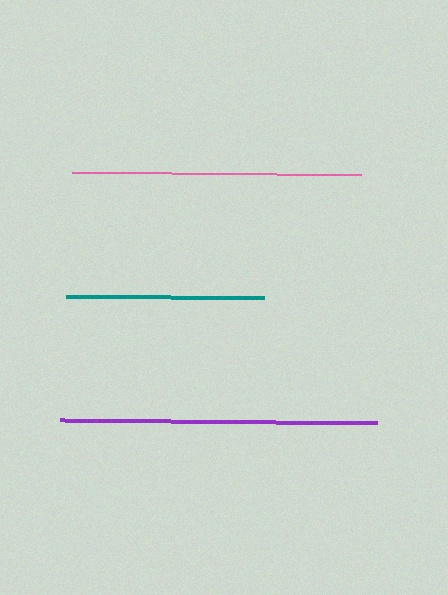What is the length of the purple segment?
The purple segment is approximately 317 pixels long.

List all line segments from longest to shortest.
From longest to shortest: purple, pink, teal.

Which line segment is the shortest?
The teal line is the shortest at approximately 198 pixels.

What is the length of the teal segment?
The teal segment is approximately 198 pixels long.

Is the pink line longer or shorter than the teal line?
The pink line is longer than the teal line.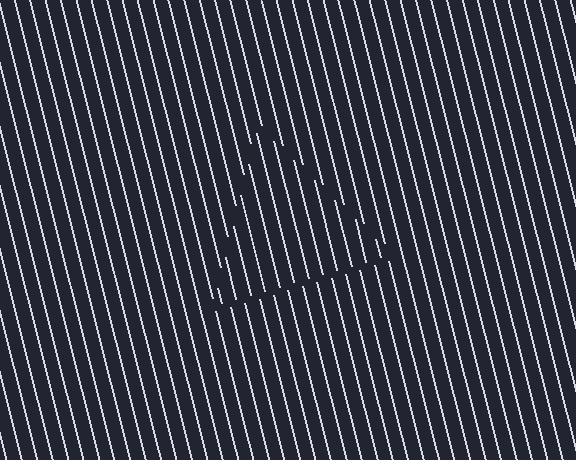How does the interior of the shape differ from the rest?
The interior of the shape contains the same grating, shifted by half a period — the contour is defined by the phase discontinuity where line-ends from the inner and outer gratings abut.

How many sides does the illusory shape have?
3 sides — the line-ends trace a triangle.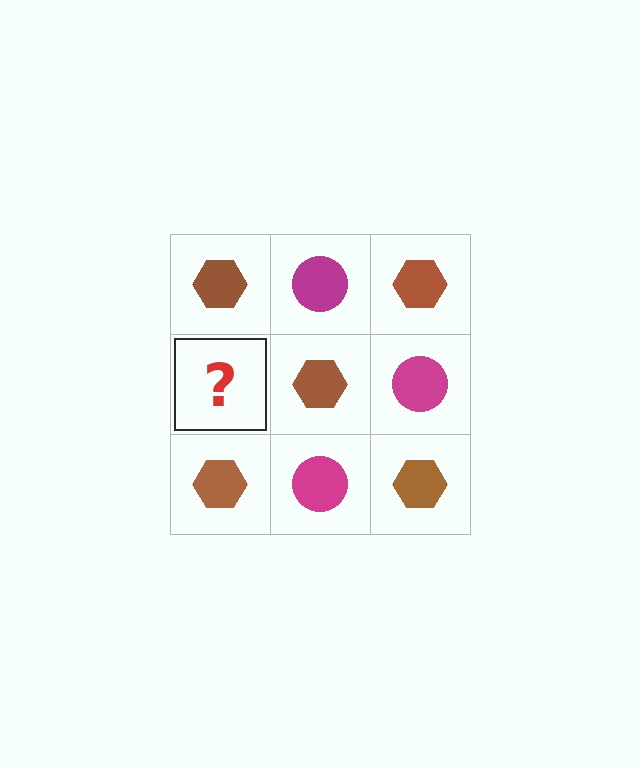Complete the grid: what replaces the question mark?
The question mark should be replaced with a magenta circle.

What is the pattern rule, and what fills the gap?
The rule is that it alternates brown hexagon and magenta circle in a checkerboard pattern. The gap should be filled with a magenta circle.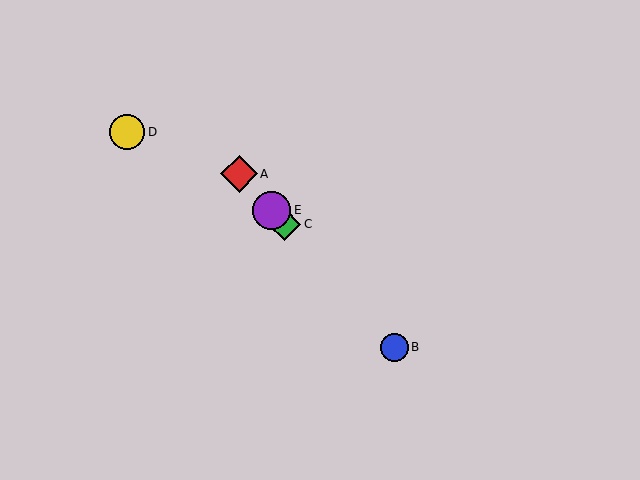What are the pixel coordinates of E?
Object E is at (272, 210).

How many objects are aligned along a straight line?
4 objects (A, B, C, E) are aligned along a straight line.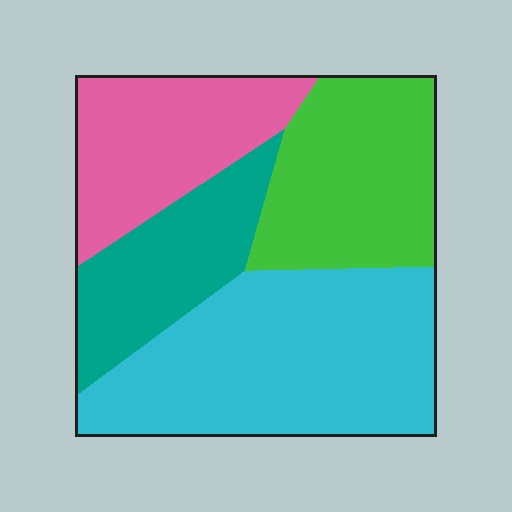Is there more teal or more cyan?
Cyan.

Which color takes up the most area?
Cyan, at roughly 40%.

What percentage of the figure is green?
Green covers 24% of the figure.